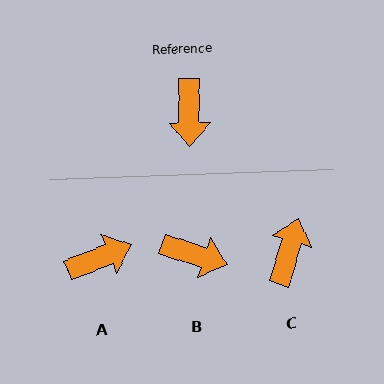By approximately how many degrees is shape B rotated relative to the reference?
Approximately 72 degrees counter-clockwise.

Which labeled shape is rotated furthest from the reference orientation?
C, about 163 degrees away.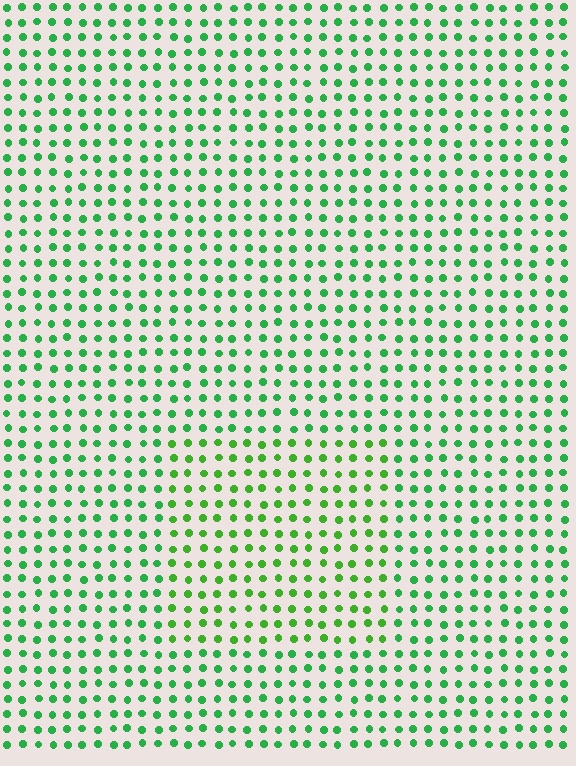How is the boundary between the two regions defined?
The boundary is defined purely by a slight shift in hue (about 24 degrees). Spacing, size, and orientation are identical on both sides.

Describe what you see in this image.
The image is filled with small green elements in a uniform arrangement. A rectangle-shaped region is visible where the elements are tinted to a slightly different hue, forming a subtle color boundary.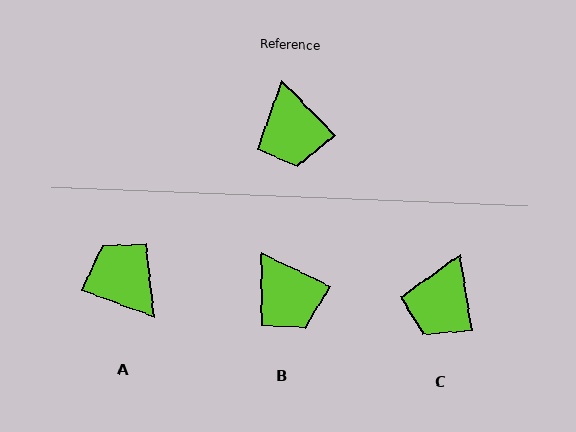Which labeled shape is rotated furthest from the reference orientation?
A, about 154 degrees away.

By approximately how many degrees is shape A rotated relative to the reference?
Approximately 154 degrees clockwise.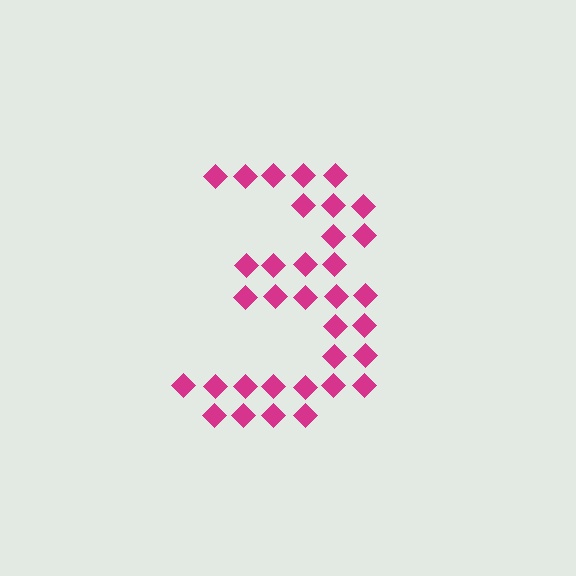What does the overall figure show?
The overall figure shows the digit 3.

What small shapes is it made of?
It is made of small diamonds.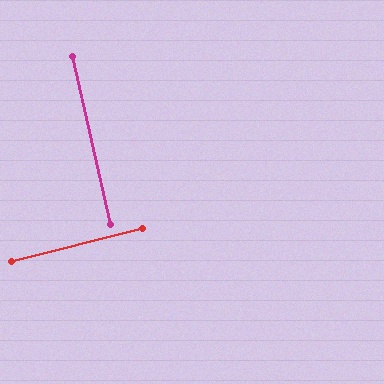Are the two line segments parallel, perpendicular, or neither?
Perpendicular — they meet at approximately 88°.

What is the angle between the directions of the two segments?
Approximately 88 degrees.